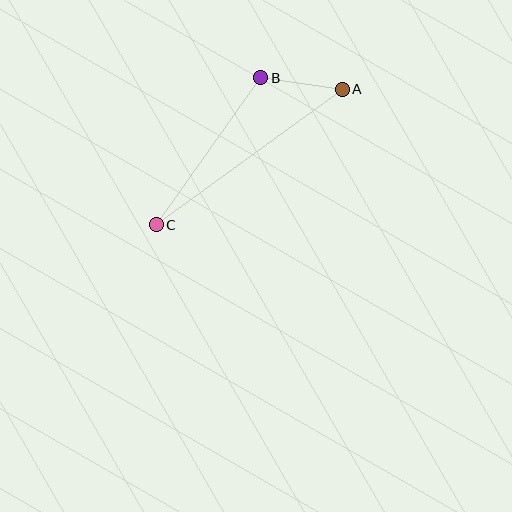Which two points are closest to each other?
Points A and B are closest to each other.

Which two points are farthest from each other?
Points A and C are farthest from each other.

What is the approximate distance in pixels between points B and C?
The distance between B and C is approximately 181 pixels.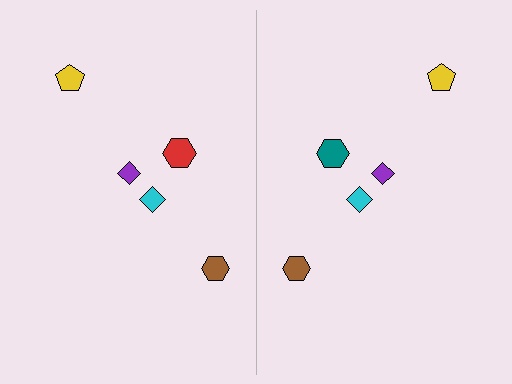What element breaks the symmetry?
The teal hexagon on the right side breaks the symmetry — its mirror counterpart is red.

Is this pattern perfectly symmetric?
No, the pattern is not perfectly symmetric. The teal hexagon on the right side breaks the symmetry — its mirror counterpart is red.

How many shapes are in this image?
There are 10 shapes in this image.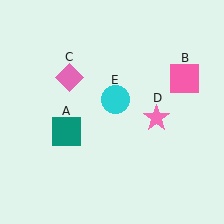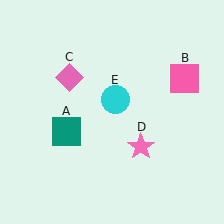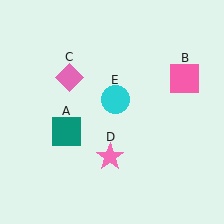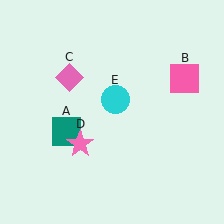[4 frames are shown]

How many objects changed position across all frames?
1 object changed position: pink star (object D).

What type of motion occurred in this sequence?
The pink star (object D) rotated clockwise around the center of the scene.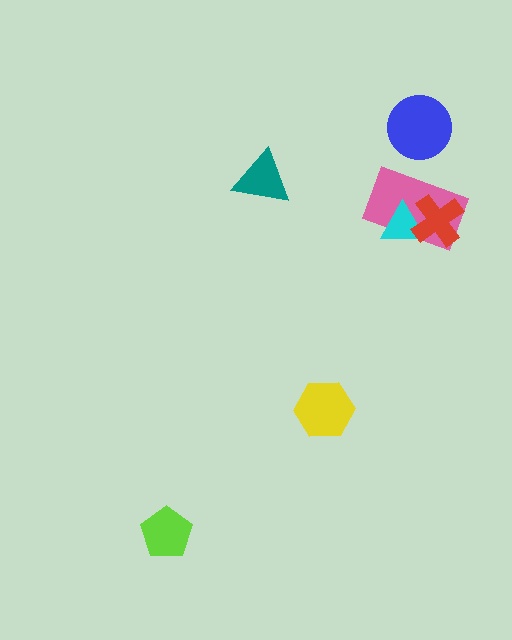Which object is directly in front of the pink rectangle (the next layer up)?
The cyan triangle is directly in front of the pink rectangle.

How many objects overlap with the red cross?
2 objects overlap with the red cross.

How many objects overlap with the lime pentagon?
0 objects overlap with the lime pentagon.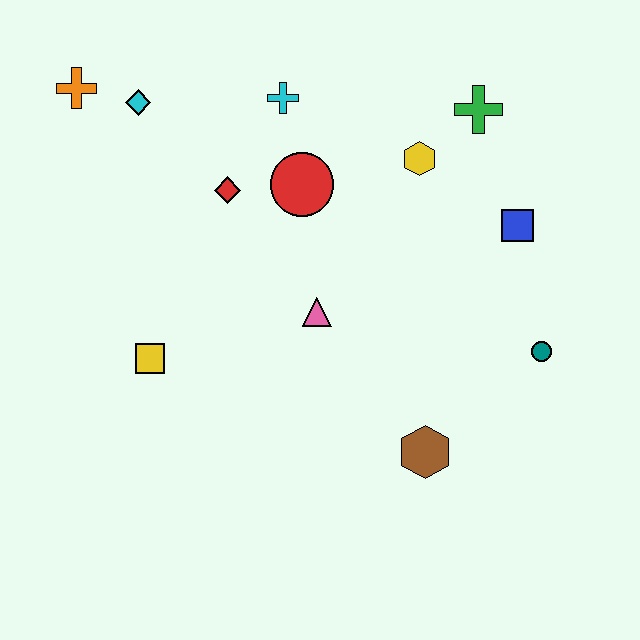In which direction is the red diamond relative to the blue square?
The red diamond is to the left of the blue square.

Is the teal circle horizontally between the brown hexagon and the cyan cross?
No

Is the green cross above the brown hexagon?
Yes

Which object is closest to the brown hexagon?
The teal circle is closest to the brown hexagon.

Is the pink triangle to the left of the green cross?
Yes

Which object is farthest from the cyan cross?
The brown hexagon is farthest from the cyan cross.